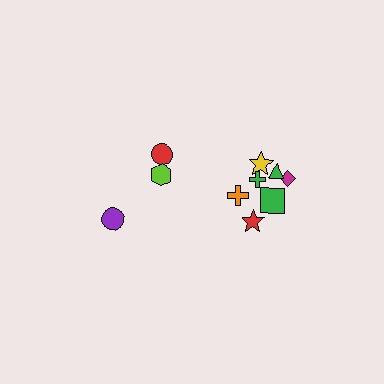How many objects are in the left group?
There are 3 objects.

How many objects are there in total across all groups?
There are 10 objects.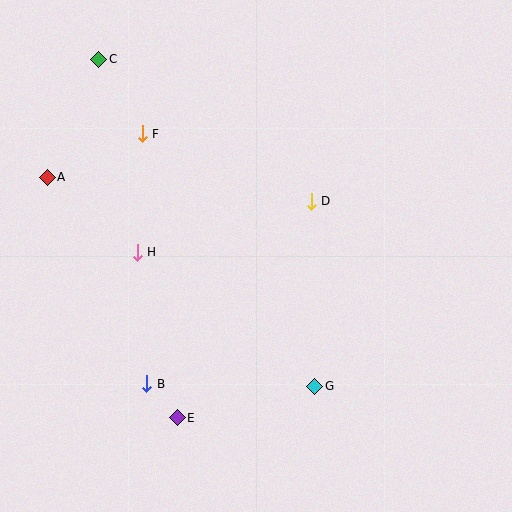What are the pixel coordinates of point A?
Point A is at (47, 177).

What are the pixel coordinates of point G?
Point G is at (315, 386).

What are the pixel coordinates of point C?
Point C is at (99, 59).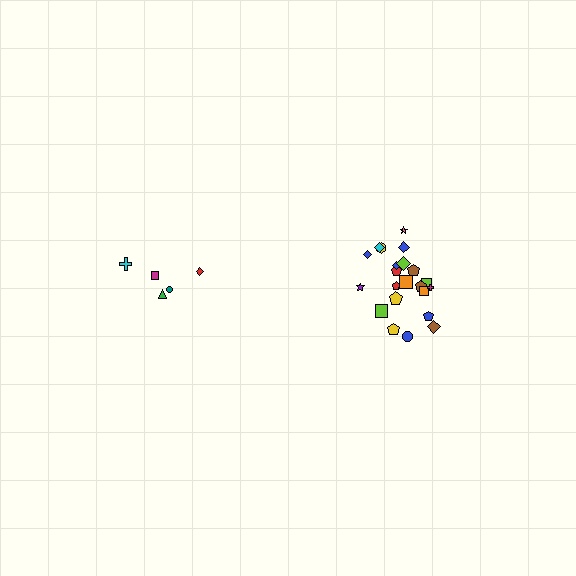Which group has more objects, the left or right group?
The right group.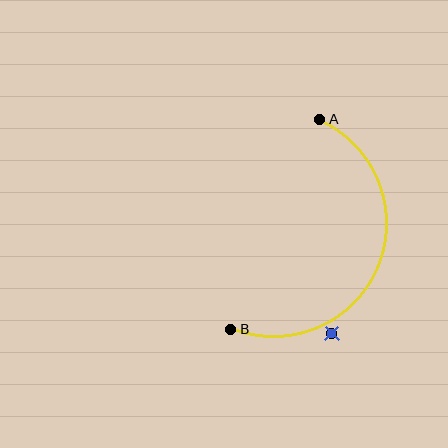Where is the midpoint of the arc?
The arc midpoint is the point on the curve farthest from the straight line joining A and B. It sits to the right of that line.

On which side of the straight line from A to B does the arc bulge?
The arc bulges to the right of the straight line connecting A and B.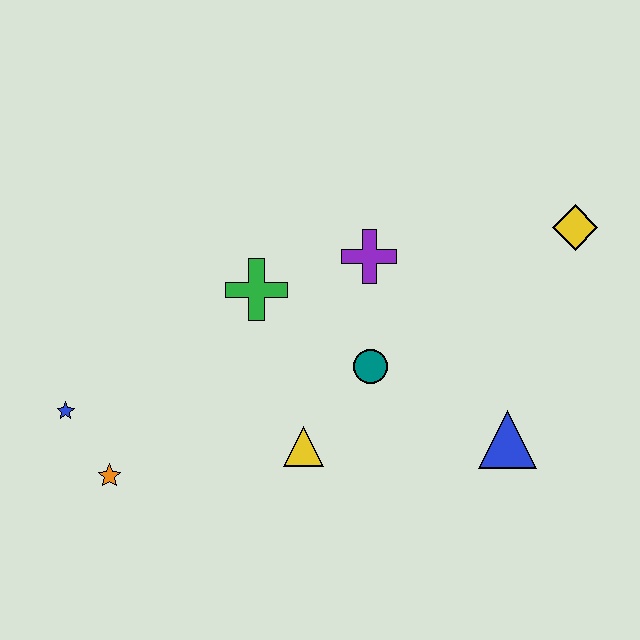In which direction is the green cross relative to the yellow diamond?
The green cross is to the left of the yellow diamond.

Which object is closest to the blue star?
The orange star is closest to the blue star.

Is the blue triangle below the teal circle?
Yes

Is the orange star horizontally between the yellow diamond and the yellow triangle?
No